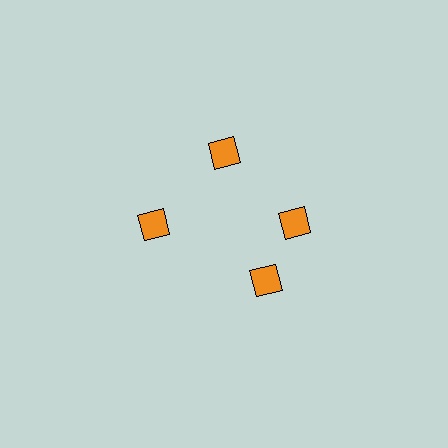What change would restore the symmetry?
The symmetry would be restored by rotating it back into even spacing with its neighbors so that all 4 diamonds sit at equal angles and equal distance from the center.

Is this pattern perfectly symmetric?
No. The 4 orange diamonds are arranged in a ring, but one element near the 6 o'clock position is rotated out of alignment along the ring, breaking the 4-fold rotational symmetry.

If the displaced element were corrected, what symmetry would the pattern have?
It would have 4-fold rotational symmetry — the pattern would map onto itself every 90 degrees.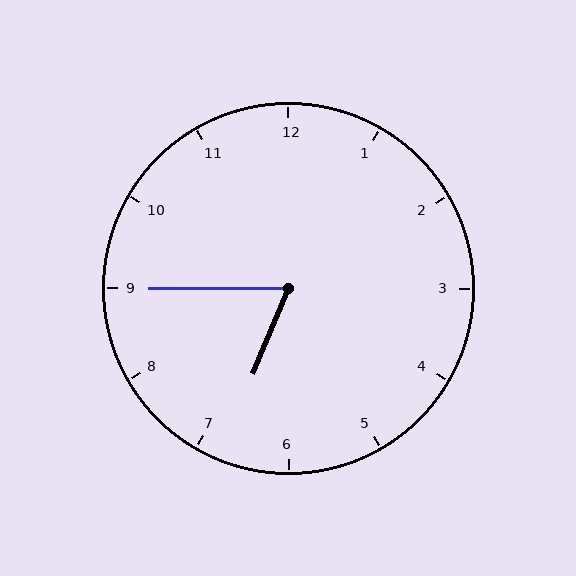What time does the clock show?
6:45.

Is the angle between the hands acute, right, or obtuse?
It is acute.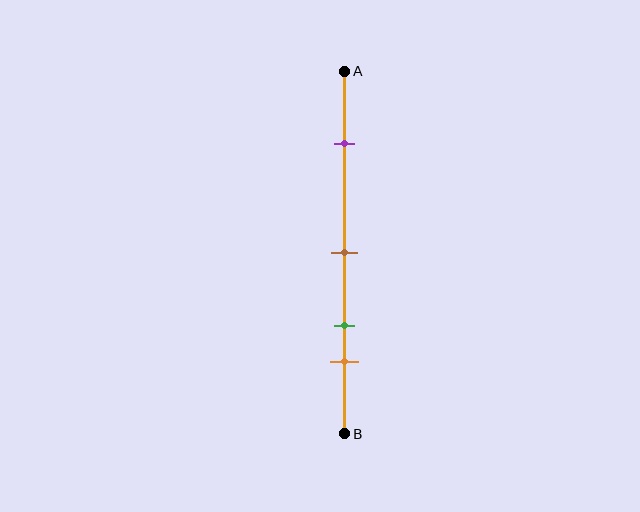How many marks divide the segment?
There are 4 marks dividing the segment.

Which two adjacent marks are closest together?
The green and orange marks are the closest adjacent pair.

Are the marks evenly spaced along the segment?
No, the marks are not evenly spaced.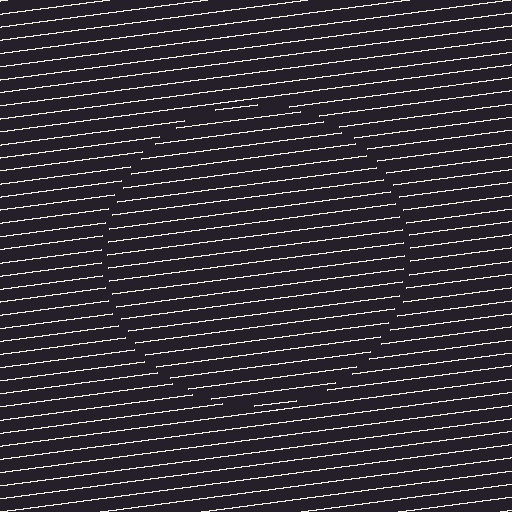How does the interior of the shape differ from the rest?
The interior of the shape contains the same grating, shifted by half a period — the contour is defined by the phase discontinuity where line-ends from the inner and outer gratings abut.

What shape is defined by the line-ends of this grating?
An illusory circle. The interior of the shape contains the same grating, shifted by half a period — the contour is defined by the phase discontinuity where line-ends from the inner and outer gratings abut.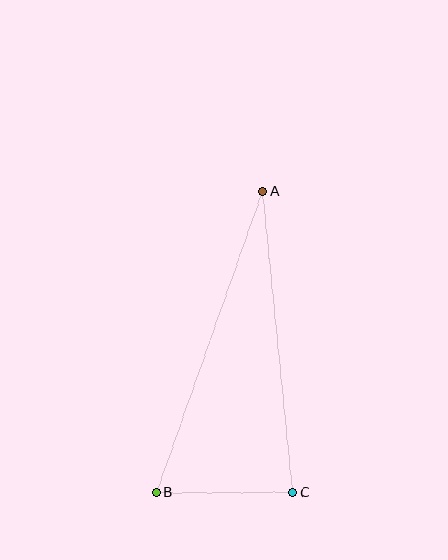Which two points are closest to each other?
Points B and C are closest to each other.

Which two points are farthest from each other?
Points A and B are farthest from each other.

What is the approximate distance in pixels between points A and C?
The distance between A and C is approximately 303 pixels.